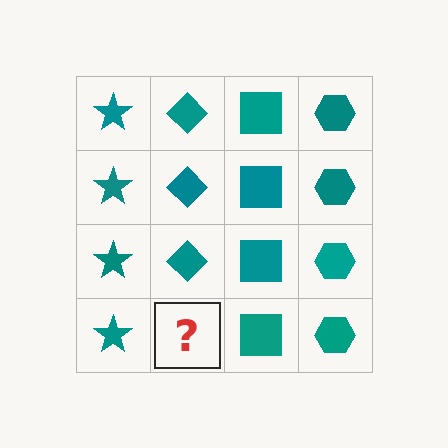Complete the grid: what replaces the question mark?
The question mark should be replaced with a teal diamond.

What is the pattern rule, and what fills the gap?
The rule is that each column has a consistent shape. The gap should be filled with a teal diamond.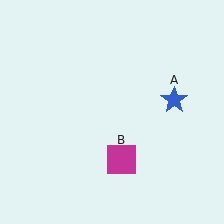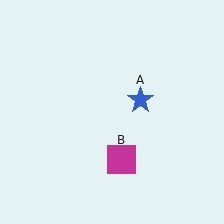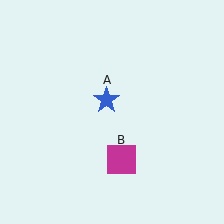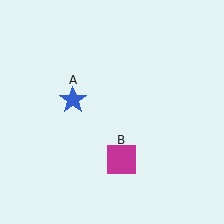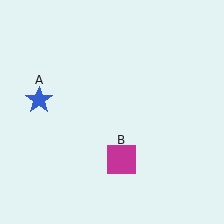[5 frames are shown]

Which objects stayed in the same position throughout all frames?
Magenta square (object B) remained stationary.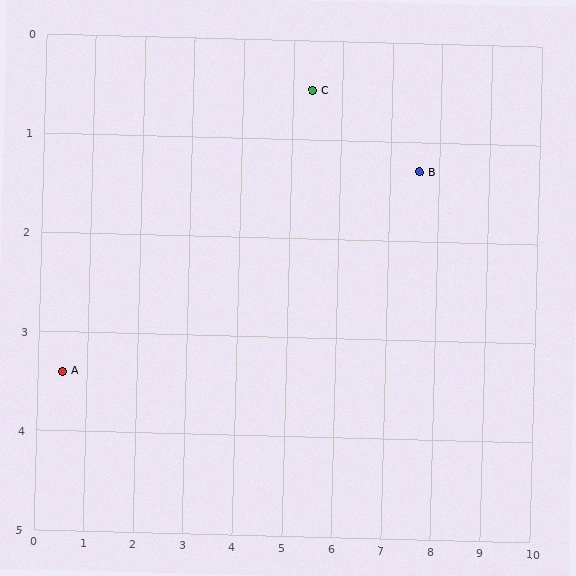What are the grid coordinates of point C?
Point C is at approximately (5.4, 0.5).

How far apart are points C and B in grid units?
Points C and B are about 2.3 grid units apart.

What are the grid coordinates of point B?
Point B is at approximately (7.6, 1.3).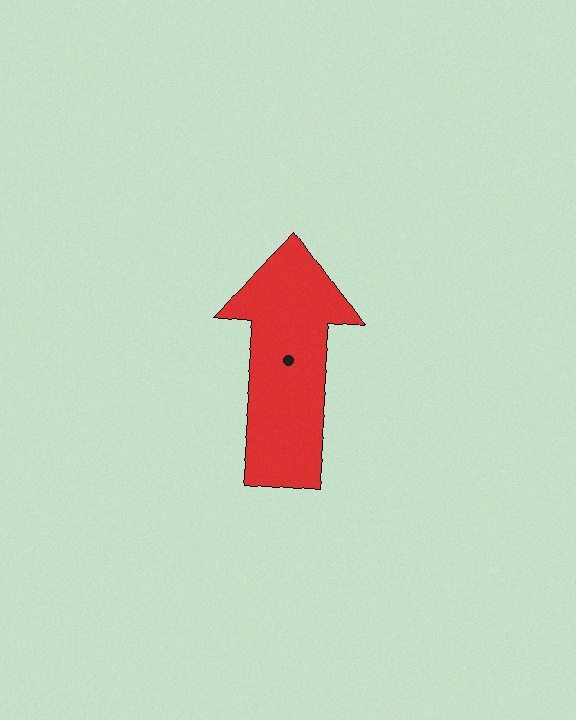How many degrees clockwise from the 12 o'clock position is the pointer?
Approximately 5 degrees.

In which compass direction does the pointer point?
North.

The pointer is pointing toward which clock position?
Roughly 12 o'clock.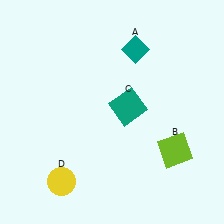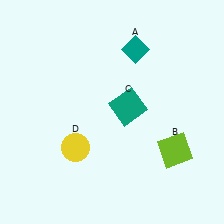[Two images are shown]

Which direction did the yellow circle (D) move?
The yellow circle (D) moved up.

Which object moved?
The yellow circle (D) moved up.